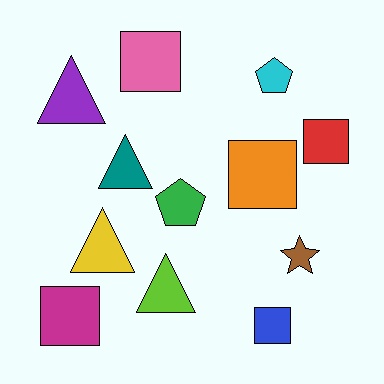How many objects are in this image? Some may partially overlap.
There are 12 objects.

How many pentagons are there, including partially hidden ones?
There are 2 pentagons.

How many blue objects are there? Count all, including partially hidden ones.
There is 1 blue object.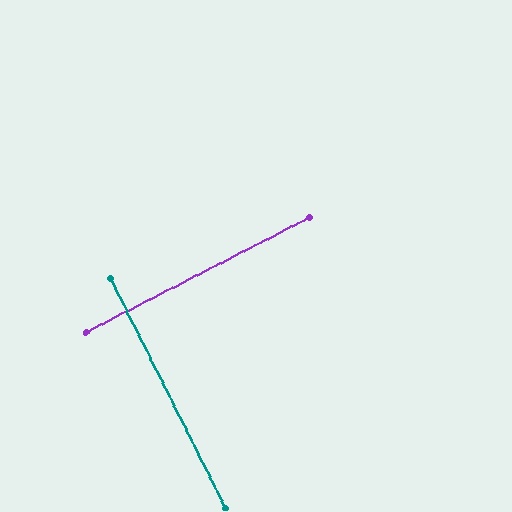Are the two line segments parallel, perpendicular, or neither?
Perpendicular — they meet at approximately 89°.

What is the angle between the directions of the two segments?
Approximately 89 degrees.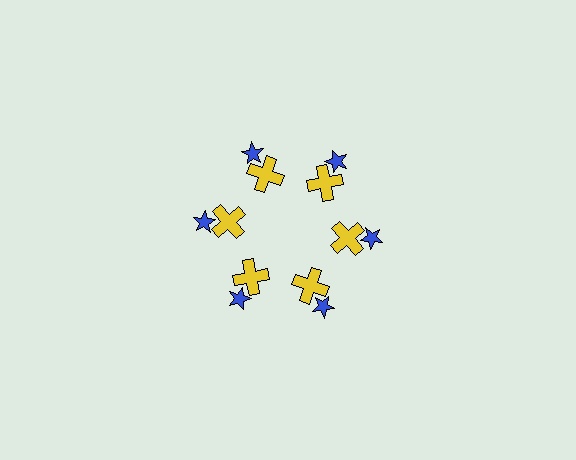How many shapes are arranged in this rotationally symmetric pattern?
There are 12 shapes, arranged in 6 groups of 2.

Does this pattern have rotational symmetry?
Yes, this pattern has 6-fold rotational symmetry. It looks the same after rotating 60 degrees around the center.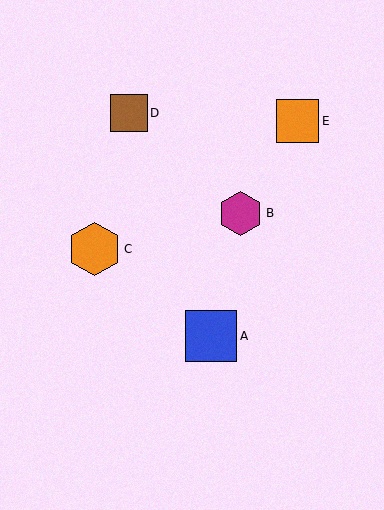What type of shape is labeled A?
Shape A is a blue square.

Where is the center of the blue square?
The center of the blue square is at (211, 336).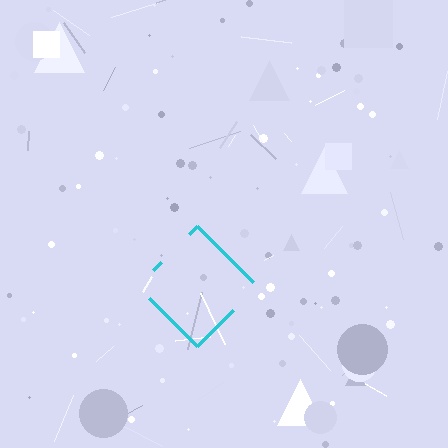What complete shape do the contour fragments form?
The contour fragments form a diamond.